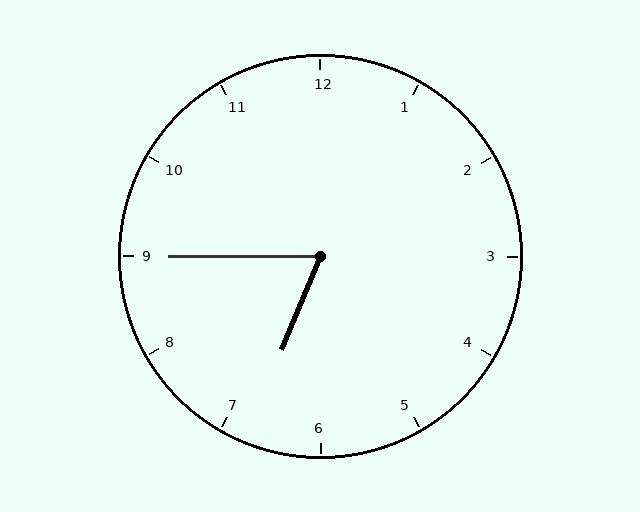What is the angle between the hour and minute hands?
Approximately 68 degrees.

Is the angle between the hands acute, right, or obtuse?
It is acute.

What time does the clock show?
6:45.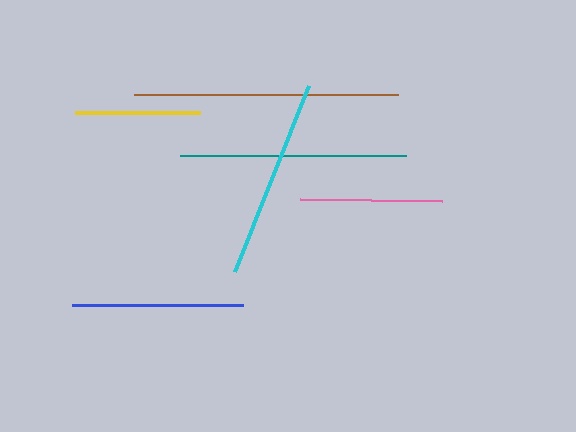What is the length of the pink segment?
The pink segment is approximately 142 pixels long.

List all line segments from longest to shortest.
From longest to shortest: brown, teal, cyan, blue, pink, yellow.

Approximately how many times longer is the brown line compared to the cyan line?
The brown line is approximately 1.3 times the length of the cyan line.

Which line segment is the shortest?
The yellow line is the shortest at approximately 125 pixels.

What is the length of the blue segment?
The blue segment is approximately 171 pixels long.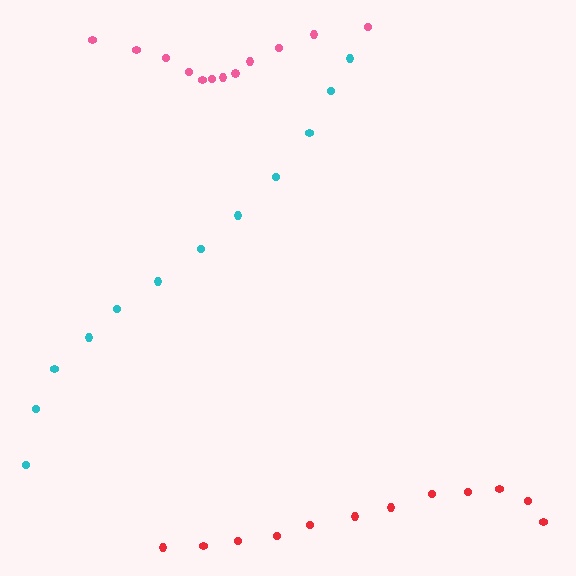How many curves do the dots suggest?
There are 3 distinct paths.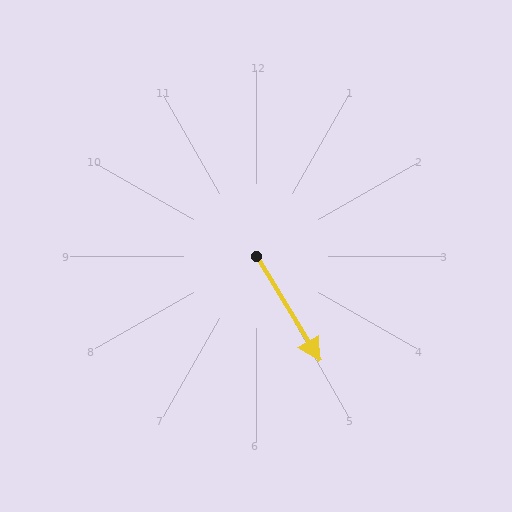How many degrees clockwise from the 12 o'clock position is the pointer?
Approximately 149 degrees.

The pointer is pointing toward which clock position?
Roughly 5 o'clock.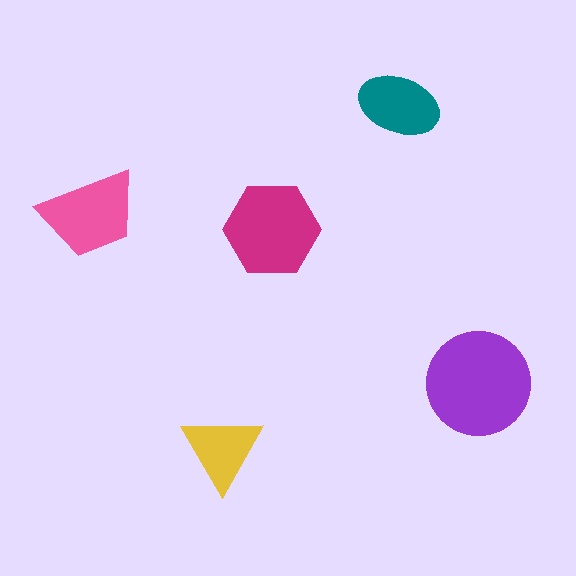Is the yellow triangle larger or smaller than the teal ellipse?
Smaller.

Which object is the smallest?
The yellow triangle.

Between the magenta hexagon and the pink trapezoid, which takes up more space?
The magenta hexagon.